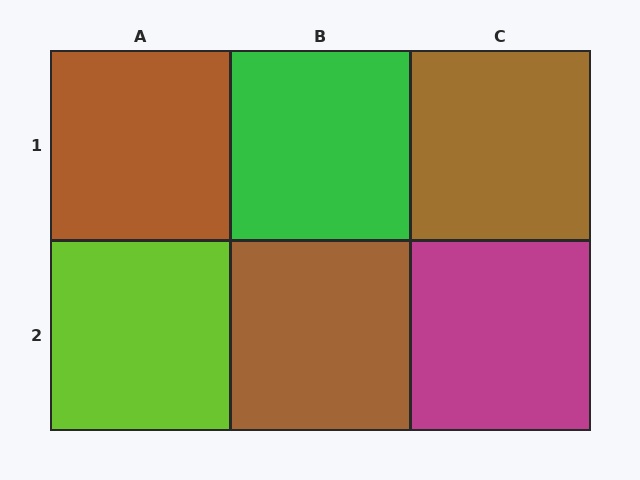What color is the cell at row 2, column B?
Brown.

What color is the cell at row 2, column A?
Lime.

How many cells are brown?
3 cells are brown.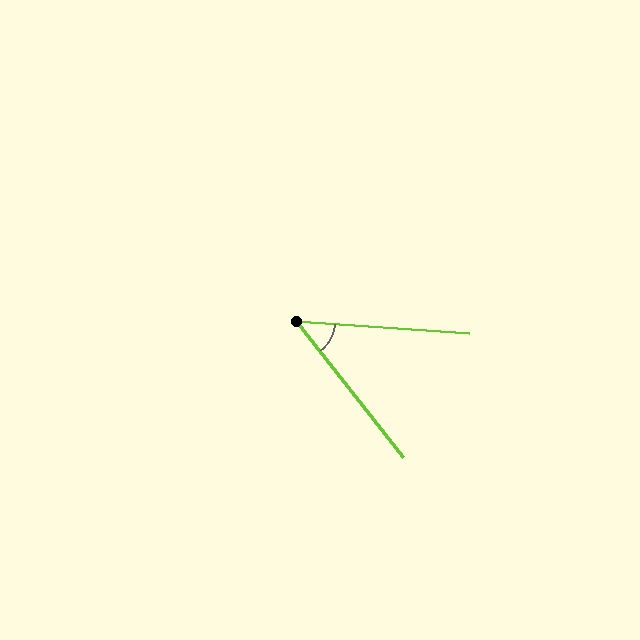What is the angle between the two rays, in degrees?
Approximately 48 degrees.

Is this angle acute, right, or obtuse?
It is acute.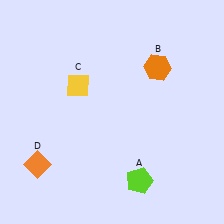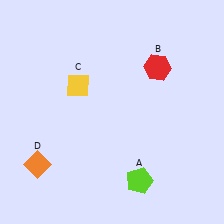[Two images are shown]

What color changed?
The hexagon (B) changed from orange in Image 1 to red in Image 2.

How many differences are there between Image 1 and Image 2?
There is 1 difference between the two images.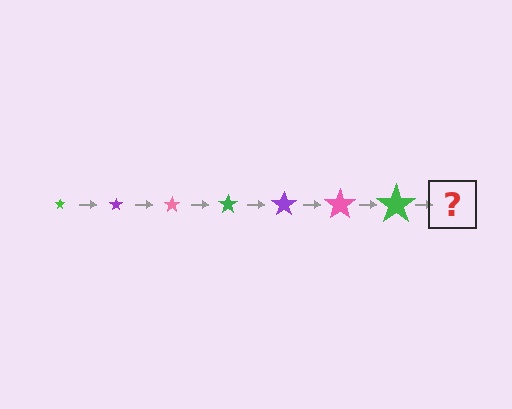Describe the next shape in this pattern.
It should be a purple star, larger than the previous one.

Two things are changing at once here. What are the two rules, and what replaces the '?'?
The two rules are that the star grows larger each step and the color cycles through green, purple, and pink. The '?' should be a purple star, larger than the previous one.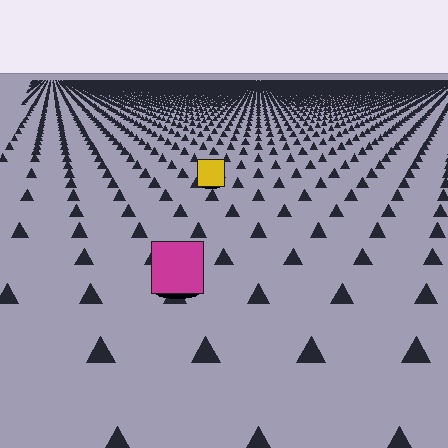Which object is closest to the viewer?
The magenta square is closest. The texture marks near it are larger and more spread out.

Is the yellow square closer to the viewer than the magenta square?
No. The magenta square is closer — you can tell from the texture gradient: the ground texture is coarser near it.